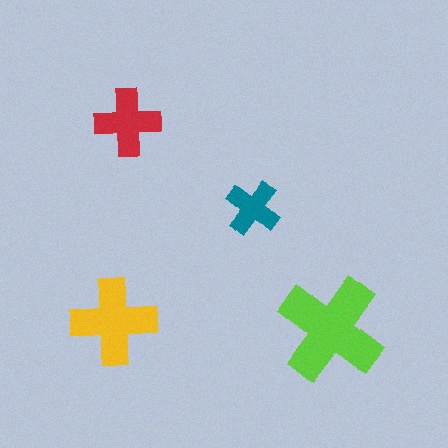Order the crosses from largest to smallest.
the lime one, the yellow one, the red one, the teal one.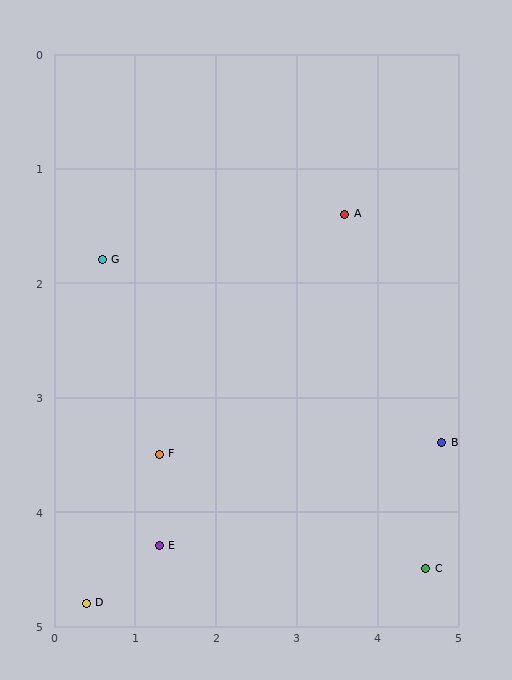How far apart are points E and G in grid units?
Points E and G are about 2.6 grid units apart.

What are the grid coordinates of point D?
Point D is at approximately (0.4, 4.8).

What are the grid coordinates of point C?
Point C is at approximately (4.6, 4.5).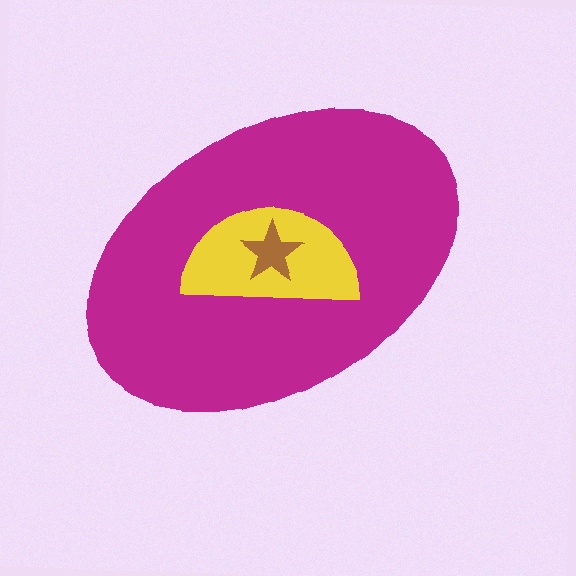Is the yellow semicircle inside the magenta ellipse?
Yes.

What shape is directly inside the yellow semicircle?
The brown star.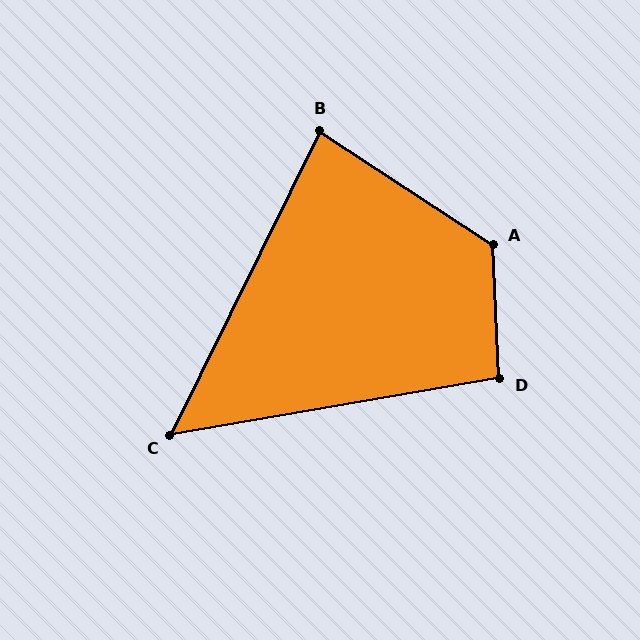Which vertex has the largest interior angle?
A, at approximately 126 degrees.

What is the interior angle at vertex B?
Approximately 83 degrees (acute).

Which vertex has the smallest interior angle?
C, at approximately 54 degrees.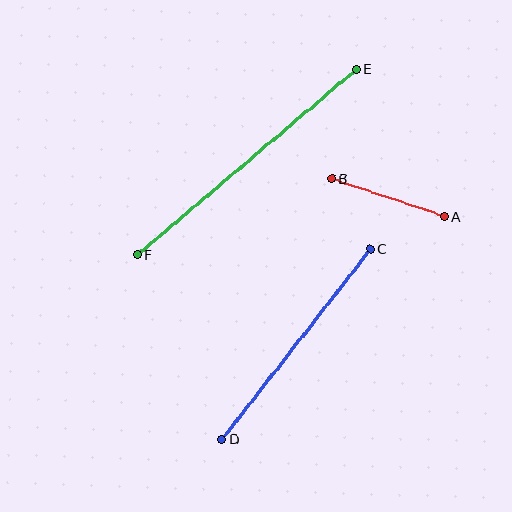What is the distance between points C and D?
The distance is approximately 241 pixels.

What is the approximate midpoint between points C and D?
The midpoint is at approximately (296, 344) pixels.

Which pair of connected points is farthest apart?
Points E and F are farthest apart.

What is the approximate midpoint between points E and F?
The midpoint is at approximately (246, 162) pixels.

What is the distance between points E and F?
The distance is approximately 287 pixels.